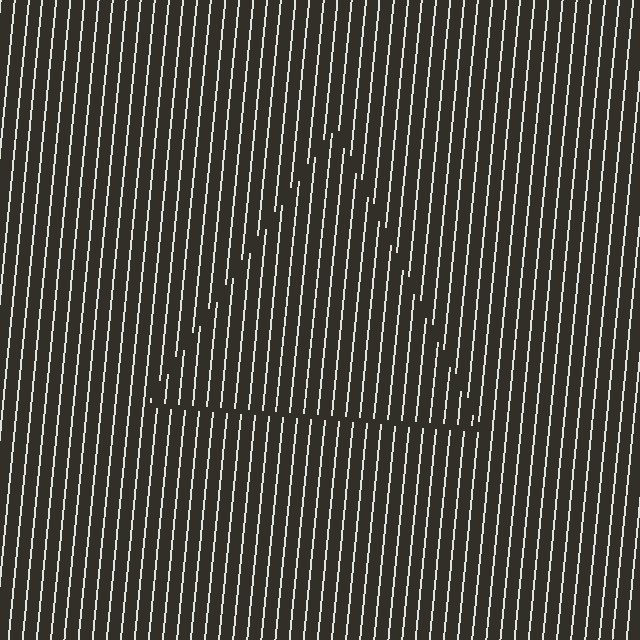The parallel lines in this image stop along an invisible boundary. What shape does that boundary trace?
An illusory triangle. The interior of the shape contains the same grating, shifted by half a period — the contour is defined by the phase discontinuity where line-ends from the inner and outer gratings abut.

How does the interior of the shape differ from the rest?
The interior of the shape contains the same grating, shifted by half a period — the contour is defined by the phase discontinuity where line-ends from the inner and outer gratings abut.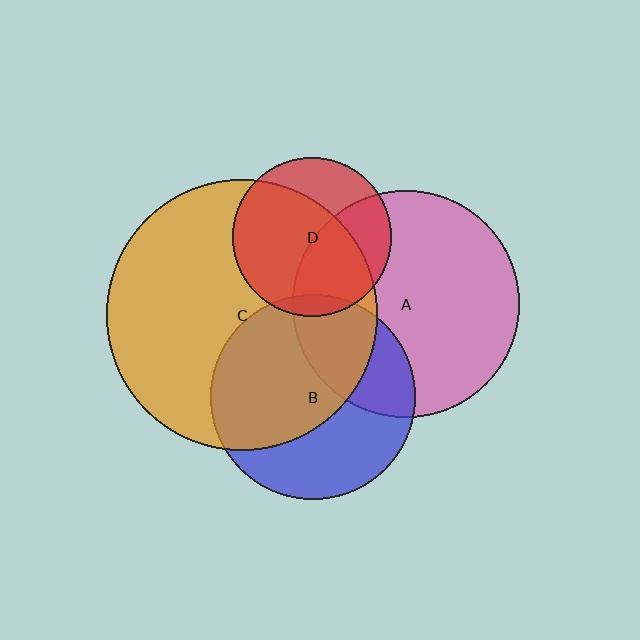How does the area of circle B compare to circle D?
Approximately 1.7 times.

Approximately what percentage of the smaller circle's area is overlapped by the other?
Approximately 60%.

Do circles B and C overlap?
Yes.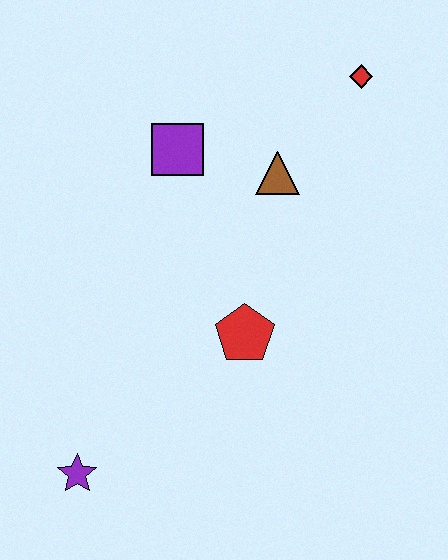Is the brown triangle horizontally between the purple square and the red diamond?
Yes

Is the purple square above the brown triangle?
Yes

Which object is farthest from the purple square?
The purple star is farthest from the purple square.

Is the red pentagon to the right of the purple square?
Yes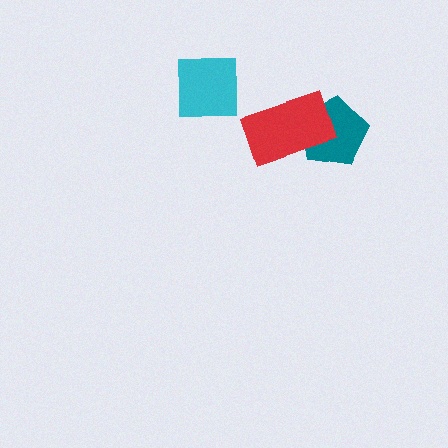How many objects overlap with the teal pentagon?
1 object overlaps with the teal pentagon.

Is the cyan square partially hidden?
No, no other shape covers it.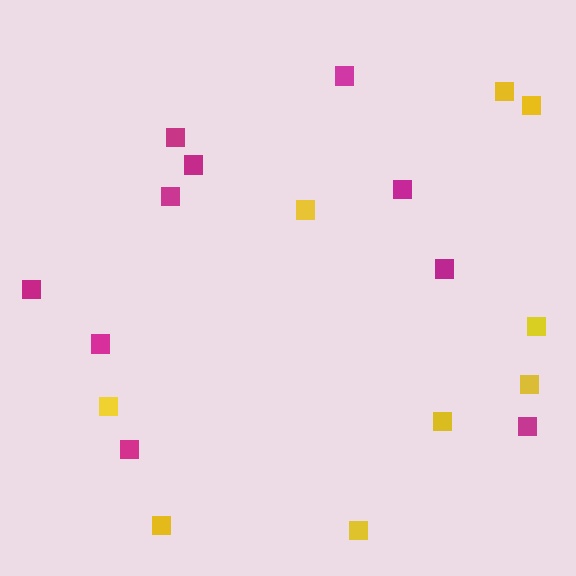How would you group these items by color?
There are 2 groups: one group of yellow squares (9) and one group of magenta squares (10).